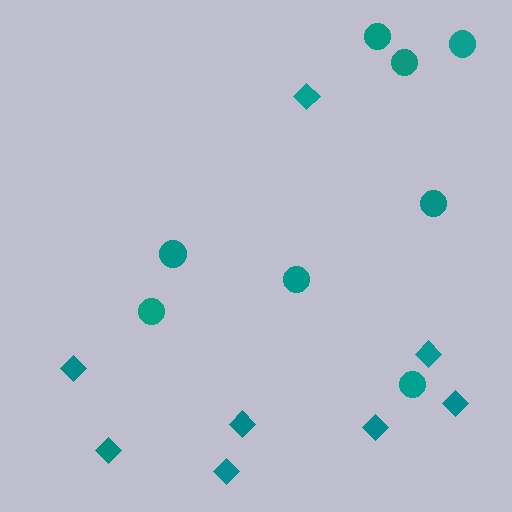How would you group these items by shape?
There are 2 groups: one group of circles (8) and one group of diamonds (8).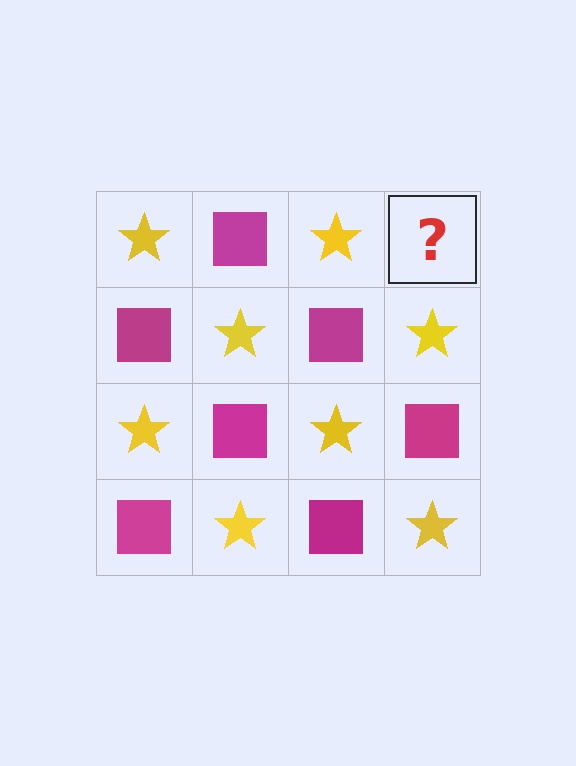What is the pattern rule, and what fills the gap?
The rule is that it alternates yellow star and magenta square in a checkerboard pattern. The gap should be filled with a magenta square.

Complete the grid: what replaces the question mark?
The question mark should be replaced with a magenta square.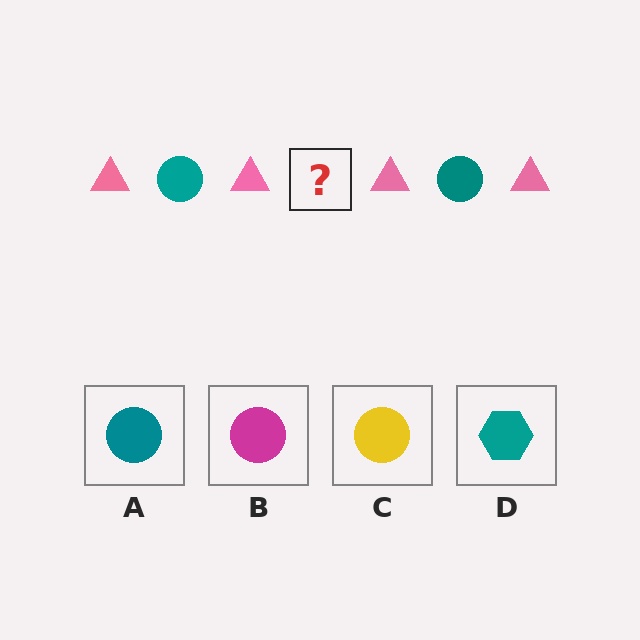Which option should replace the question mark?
Option A.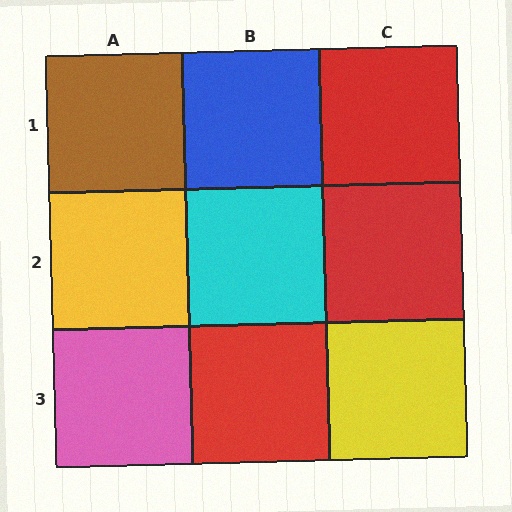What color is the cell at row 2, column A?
Yellow.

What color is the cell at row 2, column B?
Cyan.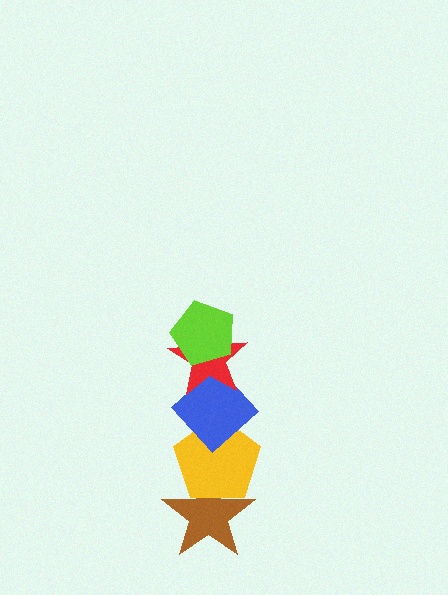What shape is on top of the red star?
The lime pentagon is on top of the red star.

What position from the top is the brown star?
The brown star is 5th from the top.